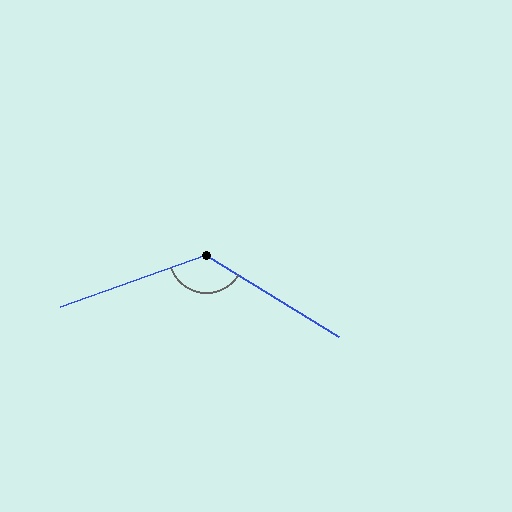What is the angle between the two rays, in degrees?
Approximately 129 degrees.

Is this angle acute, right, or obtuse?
It is obtuse.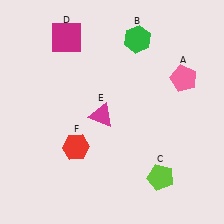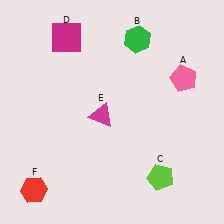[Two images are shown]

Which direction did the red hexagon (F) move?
The red hexagon (F) moved down.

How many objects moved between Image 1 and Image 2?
1 object moved between the two images.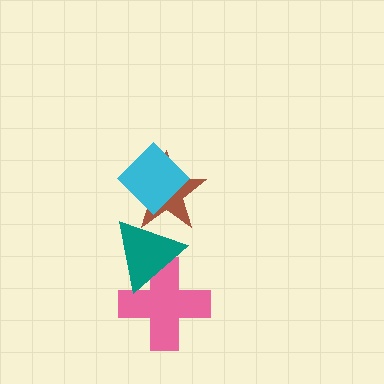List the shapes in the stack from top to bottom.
From top to bottom: the cyan diamond, the brown star, the teal triangle, the pink cross.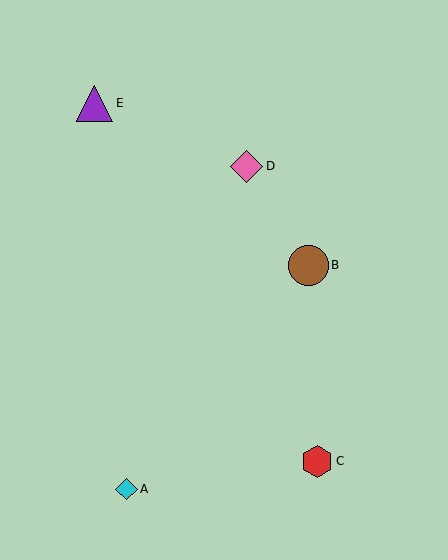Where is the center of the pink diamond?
The center of the pink diamond is at (247, 166).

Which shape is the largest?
The brown circle (labeled B) is the largest.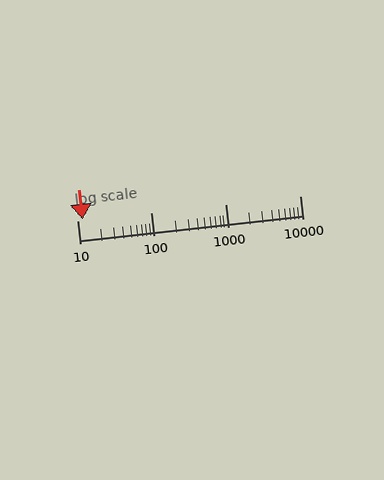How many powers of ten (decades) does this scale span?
The scale spans 3 decades, from 10 to 10000.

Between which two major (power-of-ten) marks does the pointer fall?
The pointer is between 10 and 100.